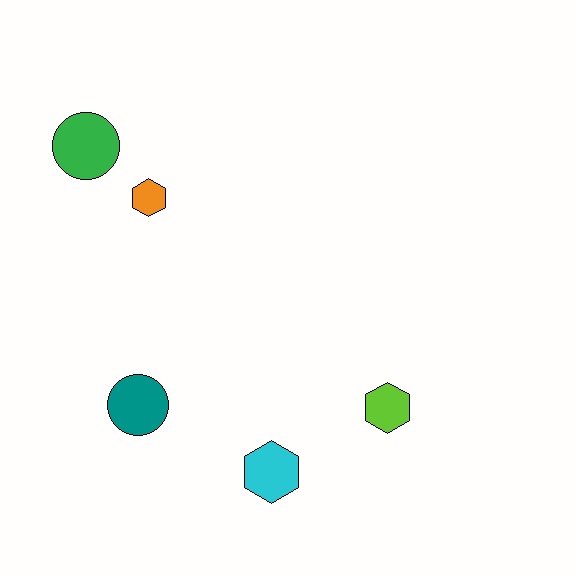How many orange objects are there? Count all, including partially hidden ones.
There is 1 orange object.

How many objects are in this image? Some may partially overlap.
There are 5 objects.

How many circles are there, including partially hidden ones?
There are 2 circles.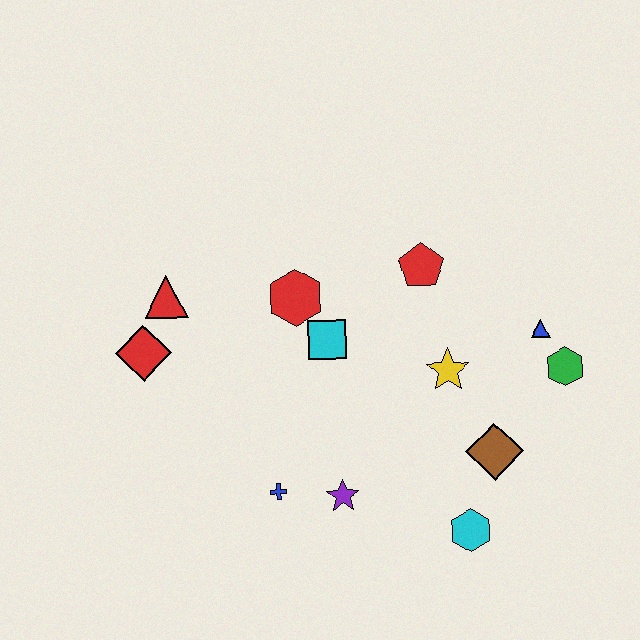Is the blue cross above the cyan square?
No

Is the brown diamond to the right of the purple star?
Yes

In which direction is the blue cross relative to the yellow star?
The blue cross is to the left of the yellow star.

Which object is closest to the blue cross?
The purple star is closest to the blue cross.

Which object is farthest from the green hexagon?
The red diamond is farthest from the green hexagon.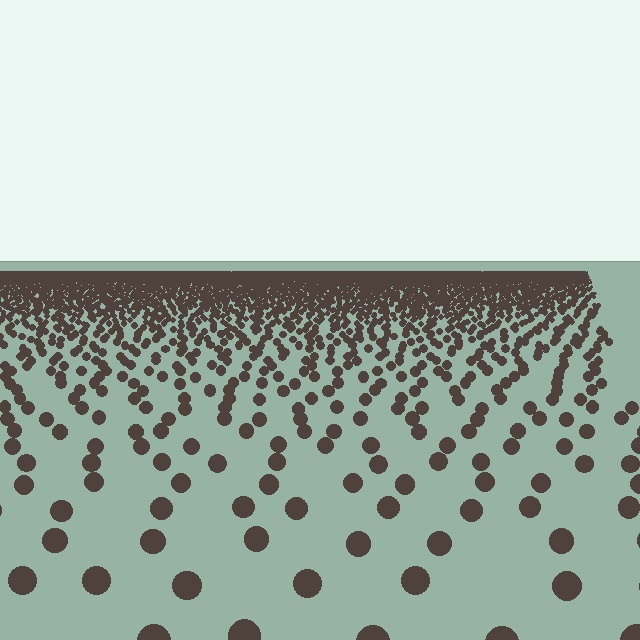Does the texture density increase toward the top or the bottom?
Density increases toward the top.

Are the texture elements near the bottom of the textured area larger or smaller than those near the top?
Larger. Near the bottom, elements are closer to the viewer and appear at a bigger on-screen size.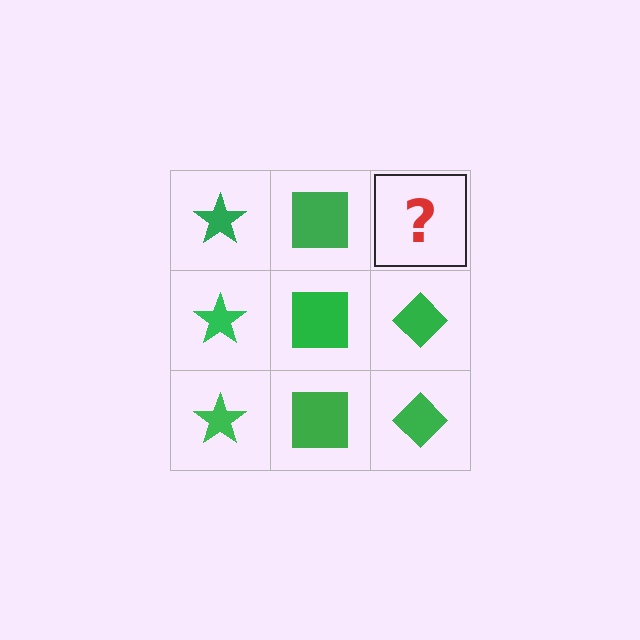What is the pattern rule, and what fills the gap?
The rule is that each column has a consistent shape. The gap should be filled with a green diamond.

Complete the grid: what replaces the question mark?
The question mark should be replaced with a green diamond.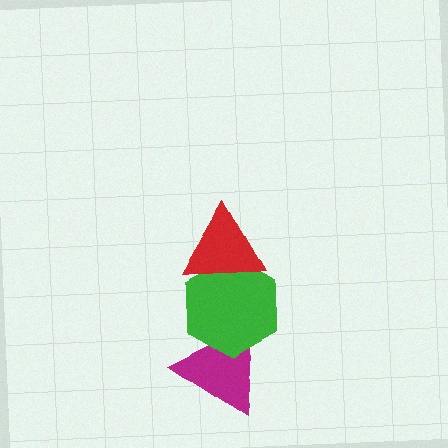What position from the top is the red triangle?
The red triangle is 1st from the top.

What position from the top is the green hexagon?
The green hexagon is 2nd from the top.